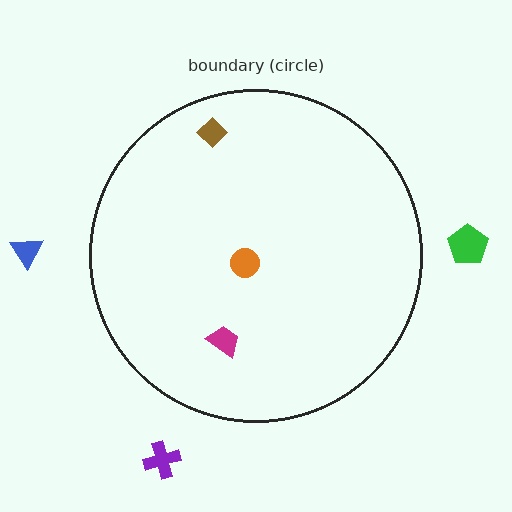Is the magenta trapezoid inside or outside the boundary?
Inside.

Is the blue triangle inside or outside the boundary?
Outside.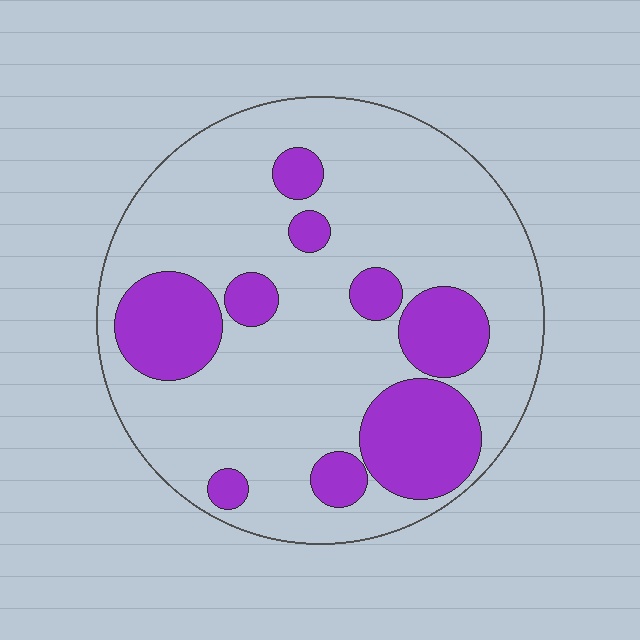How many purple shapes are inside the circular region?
9.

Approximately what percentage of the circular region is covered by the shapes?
Approximately 25%.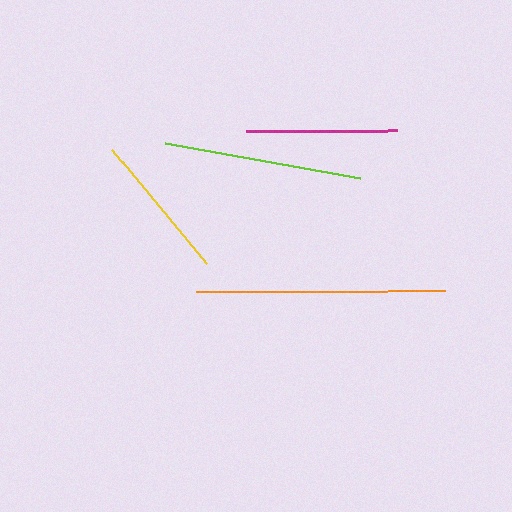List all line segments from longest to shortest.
From longest to shortest: orange, lime, magenta, yellow.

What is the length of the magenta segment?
The magenta segment is approximately 152 pixels long.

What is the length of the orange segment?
The orange segment is approximately 249 pixels long.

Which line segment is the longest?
The orange line is the longest at approximately 249 pixels.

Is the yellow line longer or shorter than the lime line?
The lime line is longer than the yellow line.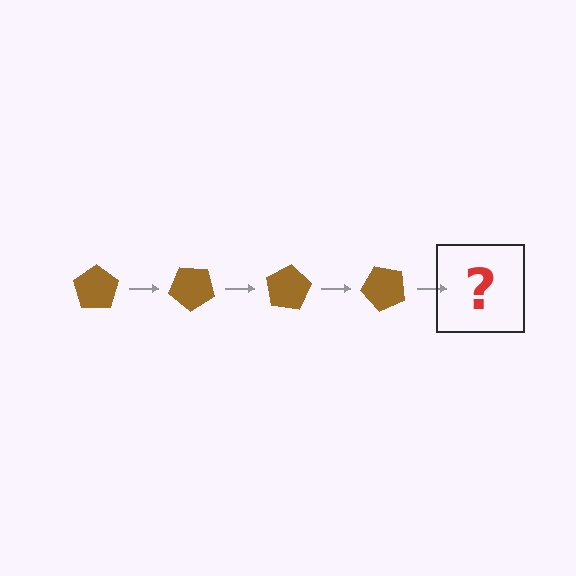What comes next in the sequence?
The next element should be a brown pentagon rotated 160 degrees.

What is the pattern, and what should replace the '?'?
The pattern is that the pentagon rotates 40 degrees each step. The '?' should be a brown pentagon rotated 160 degrees.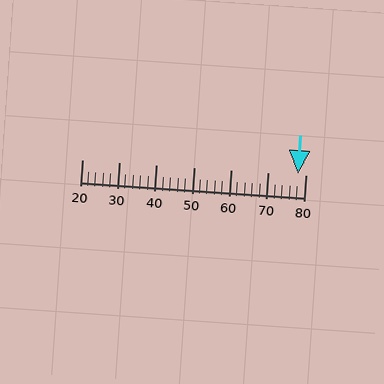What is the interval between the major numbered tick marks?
The major tick marks are spaced 10 units apart.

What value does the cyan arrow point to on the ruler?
The cyan arrow points to approximately 78.